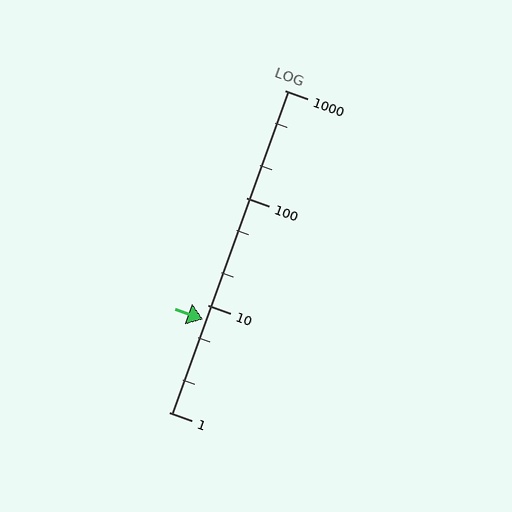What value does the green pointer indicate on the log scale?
The pointer indicates approximately 7.3.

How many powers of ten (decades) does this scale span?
The scale spans 3 decades, from 1 to 1000.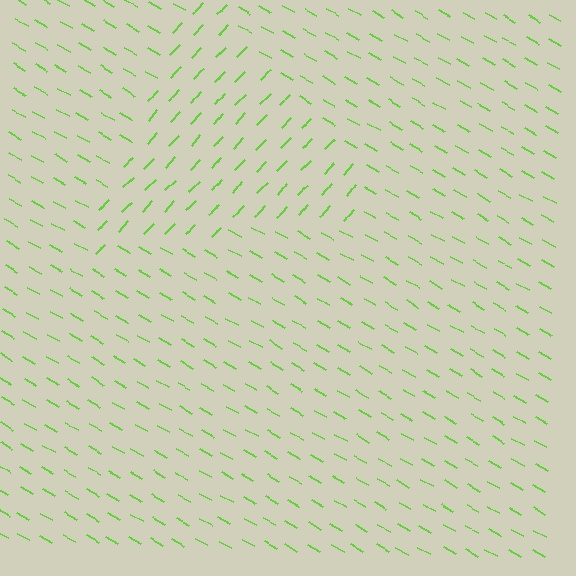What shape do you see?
I see a triangle.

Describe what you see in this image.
The image is filled with small lime line segments. A triangle region in the image has lines oriented differently from the surrounding lines, creating a visible texture boundary.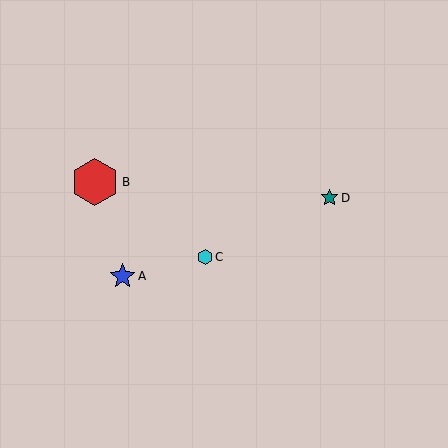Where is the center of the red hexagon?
The center of the red hexagon is at (95, 182).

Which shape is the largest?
The red hexagon (labeled B) is the largest.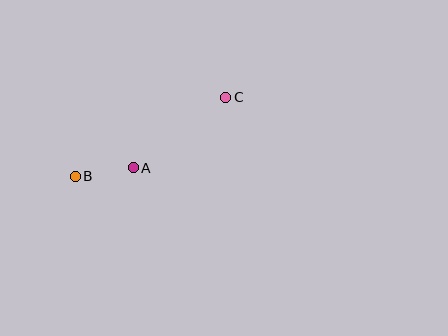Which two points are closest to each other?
Points A and B are closest to each other.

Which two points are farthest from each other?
Points B and C are farthest from each other.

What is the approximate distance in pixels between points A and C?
The distance between A and C is approximately 116 pixels.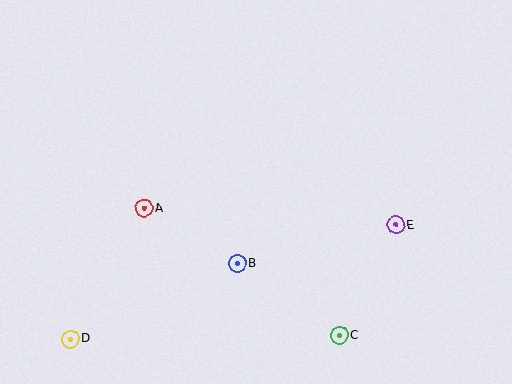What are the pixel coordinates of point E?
Point E is at (396, 225).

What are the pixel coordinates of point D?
Point D is at (70, 339).